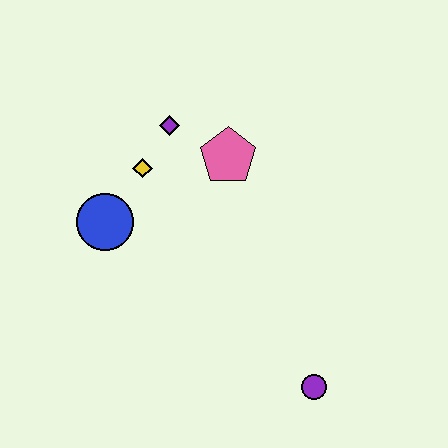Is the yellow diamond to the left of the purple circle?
Yes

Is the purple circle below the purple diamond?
Yes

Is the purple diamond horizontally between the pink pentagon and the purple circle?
No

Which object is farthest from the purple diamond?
The purple circle is farthest from the purple diamond.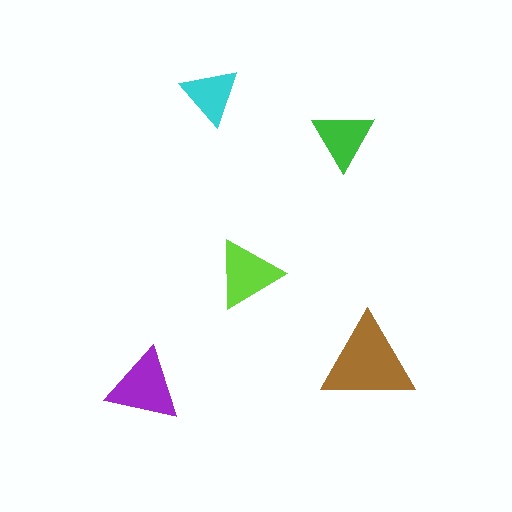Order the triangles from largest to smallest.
the brown one, the purple one, the lime one, the green one, the cyan one.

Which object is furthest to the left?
The purple triangle is leftmost.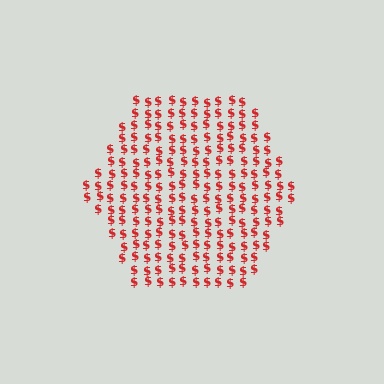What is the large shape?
The large shape is a hexagon.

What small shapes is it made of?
It is made of small dollar signs.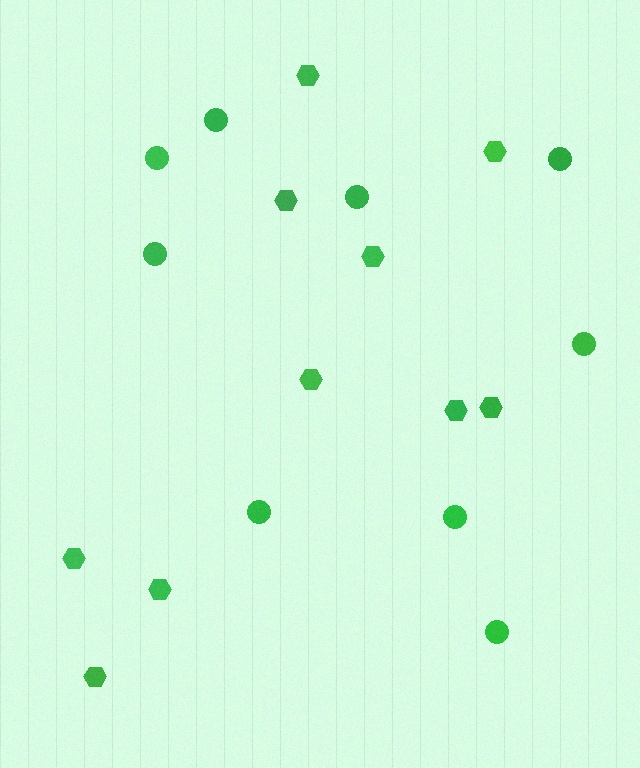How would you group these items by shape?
There are 2 groups: one group of hexagons (10) and one group of circles (9).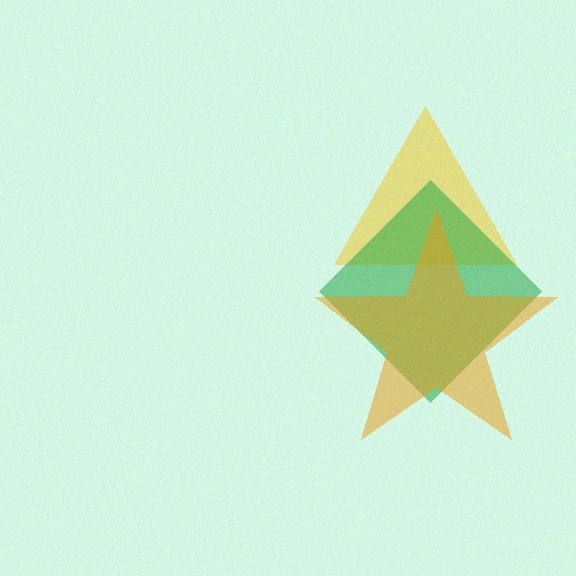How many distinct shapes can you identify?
There are 3 distinct shapes: a yellow triangle, a green diamond, an orange star.